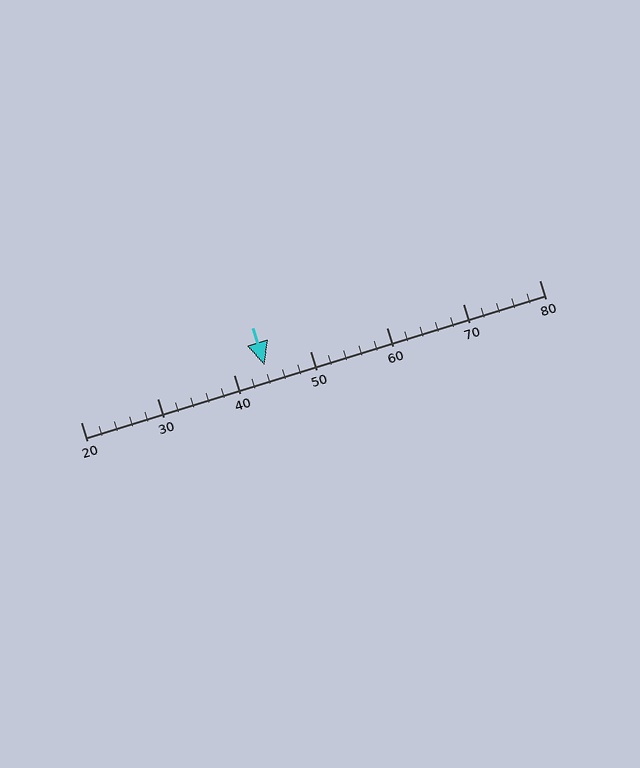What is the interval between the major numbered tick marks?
The major tick marks are spaced 10 units apart.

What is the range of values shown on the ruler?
The ruler shows values from 20 to 80.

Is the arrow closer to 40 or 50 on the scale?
The arrow is closer to 40.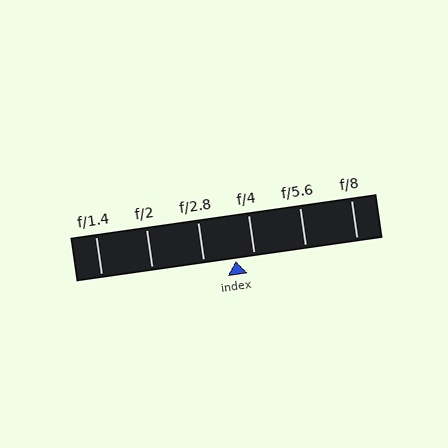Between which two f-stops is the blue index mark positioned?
The index mark is between f/2.8 and f/4.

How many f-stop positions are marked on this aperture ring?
There are 6 f-stop positions marked.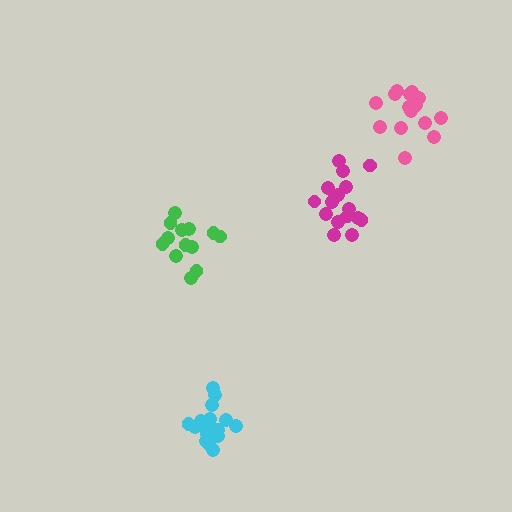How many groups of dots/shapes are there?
There are 4 groups.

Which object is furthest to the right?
The pink cluster is rightmost.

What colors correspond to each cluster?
The clusters are colored: pink, green, magenta, cyan.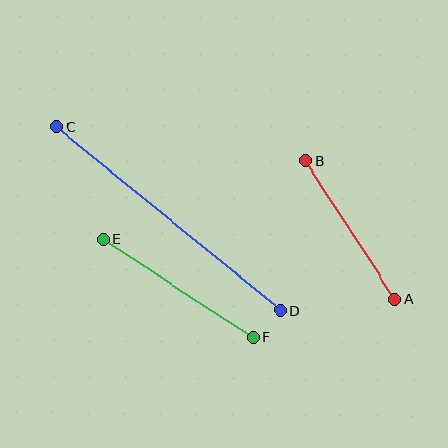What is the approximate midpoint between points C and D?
The midpoint is at approximately (168, 219) pixels.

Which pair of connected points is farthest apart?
Points C and D are farthest apart.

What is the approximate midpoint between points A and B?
The midpoint is at approximately (350, 230) pixels.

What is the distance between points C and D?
The distance is approximately 290 pixels.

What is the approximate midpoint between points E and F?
The midpoint is at approximately (178, 288) pixels.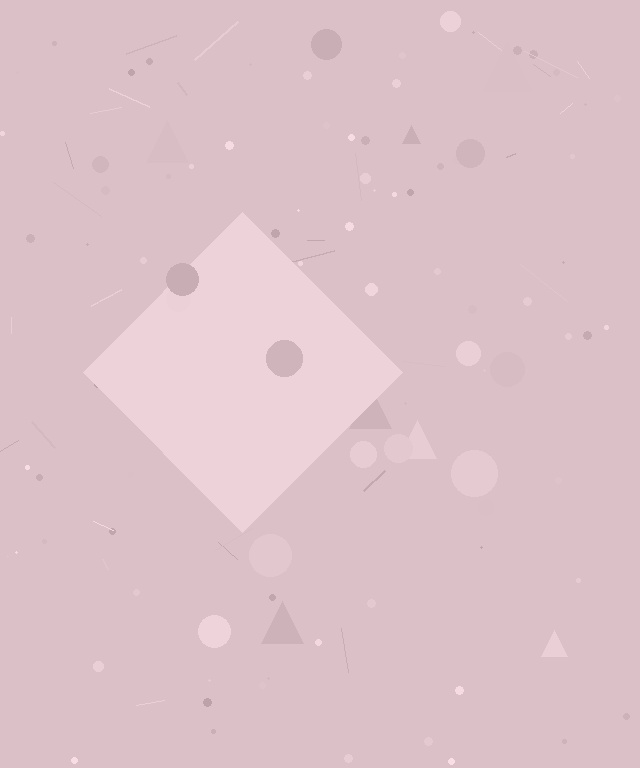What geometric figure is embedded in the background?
A diamond is embedded in the background.